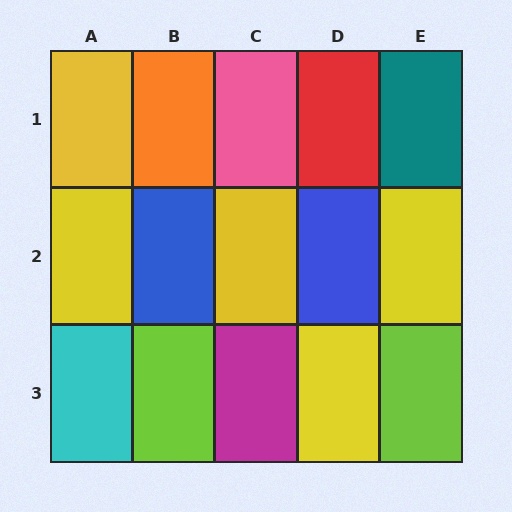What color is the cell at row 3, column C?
Magenta.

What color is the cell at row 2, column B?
Blue.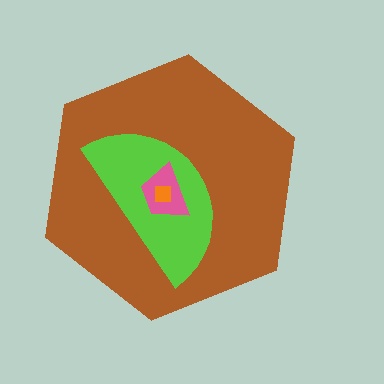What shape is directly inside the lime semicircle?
The pink trapezoid.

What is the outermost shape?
The brown hexagon.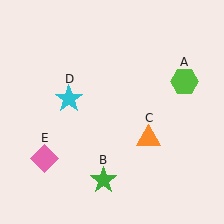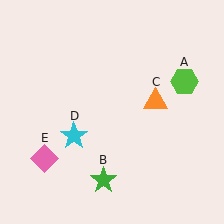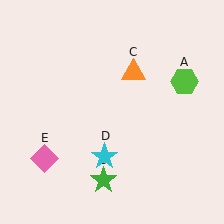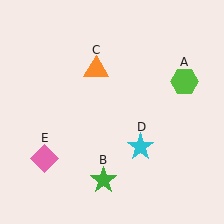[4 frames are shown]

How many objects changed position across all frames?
2 objects changed position: orange triangle (object C), cyan star (object D).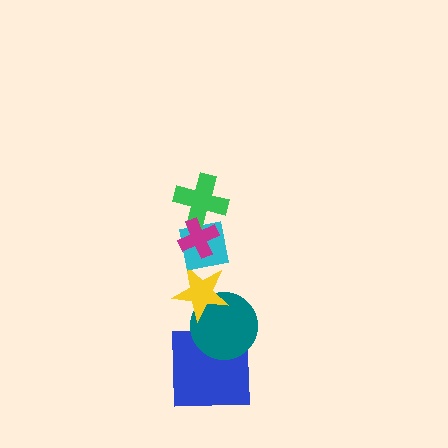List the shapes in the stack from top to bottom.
From top to bottom: the magenta cross, the green cross, the cyan square, the yellow star, the teal circle, the blue square.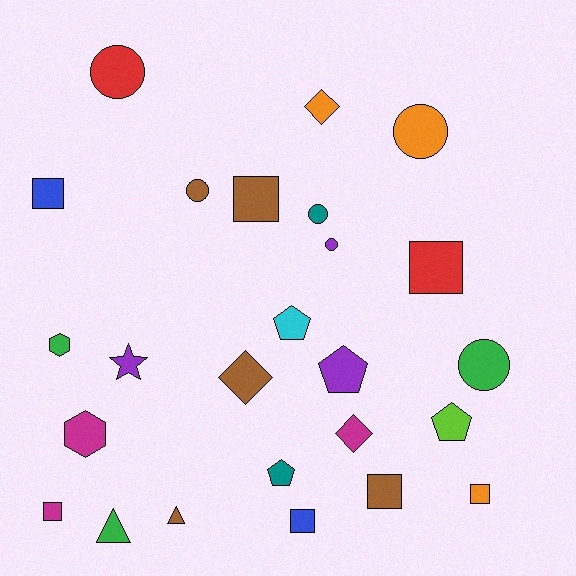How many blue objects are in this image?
There are 2 blue objects.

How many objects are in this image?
There are 25 objects.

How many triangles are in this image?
There are 2 triangles.